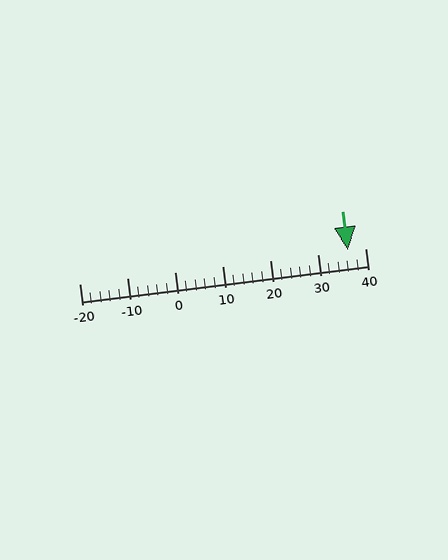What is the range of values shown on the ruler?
The ruler shows values from -20 to 40.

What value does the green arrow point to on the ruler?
The green arrow points to approximately 36.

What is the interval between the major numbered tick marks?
The major tick marks are spaced 10 units apart.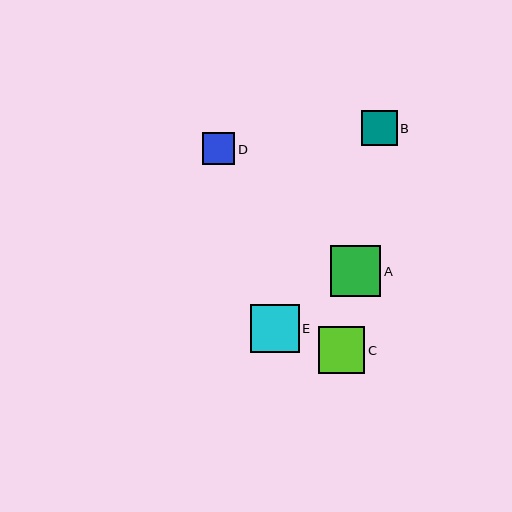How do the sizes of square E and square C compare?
Square E and square C are approximately the same size.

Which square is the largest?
Square A is the largest with a size of approximately 51 pixels.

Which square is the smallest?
Square D is the smallest with a size of approximately 32 pixels.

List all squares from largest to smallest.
From largest to smallest: A, E, C, B, D.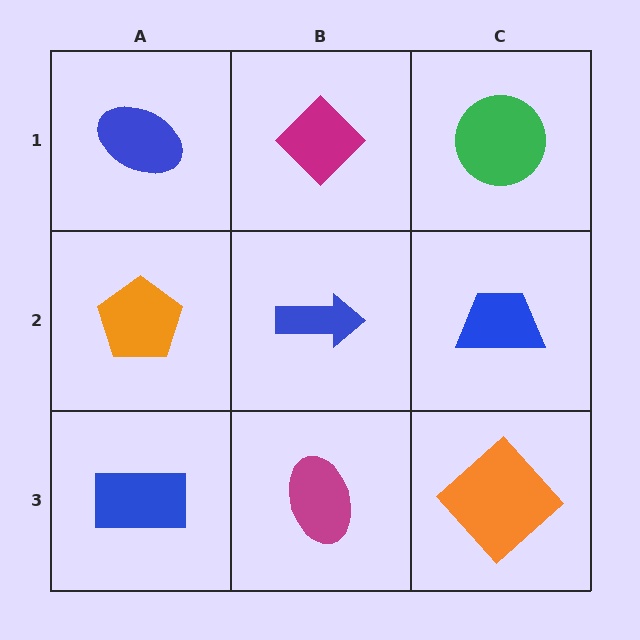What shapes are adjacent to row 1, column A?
An orange pentagon (row 2, column A), a magenta diamond (row 1, column B).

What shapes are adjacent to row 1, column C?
A blue trapezoid (row 2, column C), a magenta diamond (row 1, column B).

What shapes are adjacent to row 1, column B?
A blue arrow (row 2, column B), a blue ellipse (row 1, column A), a green circle (row 1, column C).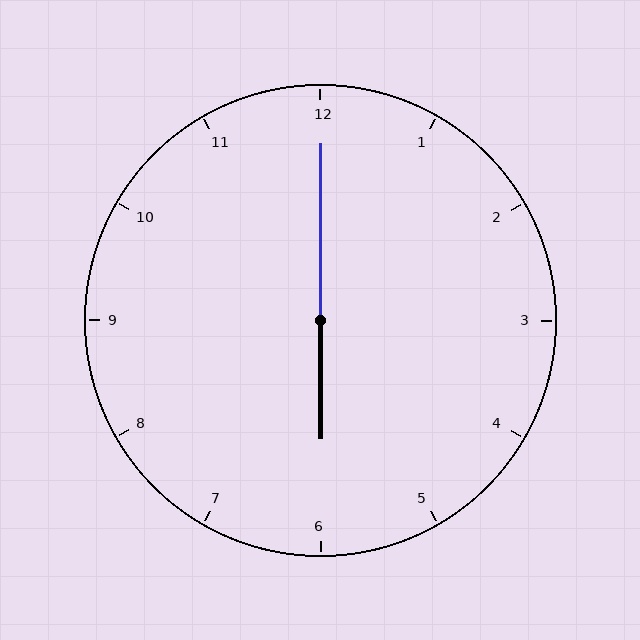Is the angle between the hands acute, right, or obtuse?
It is obtuse.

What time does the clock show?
6:00.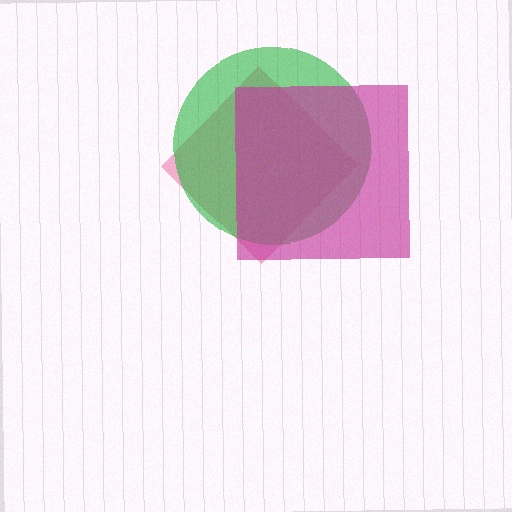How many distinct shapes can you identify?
There are 3 distinct shapes: a pink diamond, a green circle, a magenta square.